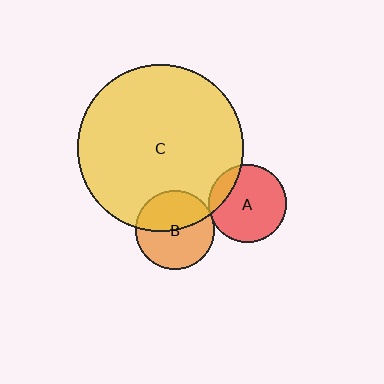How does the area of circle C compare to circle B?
Approximately 4.5 times.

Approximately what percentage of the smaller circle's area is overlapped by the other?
Approximately 5%.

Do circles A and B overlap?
Yes.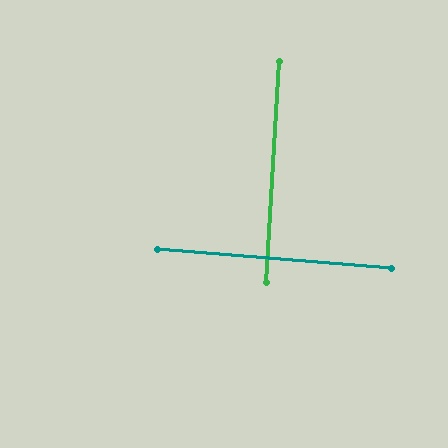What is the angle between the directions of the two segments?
Approximately 89 degrees.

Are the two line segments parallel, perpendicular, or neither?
Perpendicular — they meet at approximately 89°.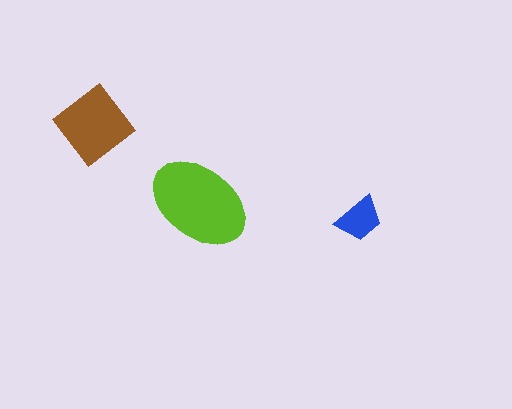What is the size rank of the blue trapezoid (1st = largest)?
3rd.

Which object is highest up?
The brown diamond is topmost.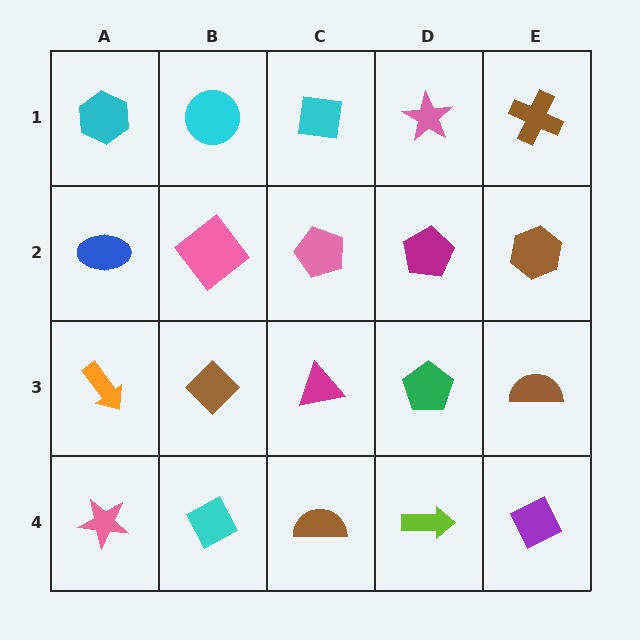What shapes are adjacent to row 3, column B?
A pink diamond (row 2, column B), a cyan diamond (row 4, column B), an orange arrow (row 3, column A), a magenta triangle (row 3, column C).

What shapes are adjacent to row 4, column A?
An orange arrow (row 3, column A), a cyan diamond (row 4, column B).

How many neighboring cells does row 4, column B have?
3.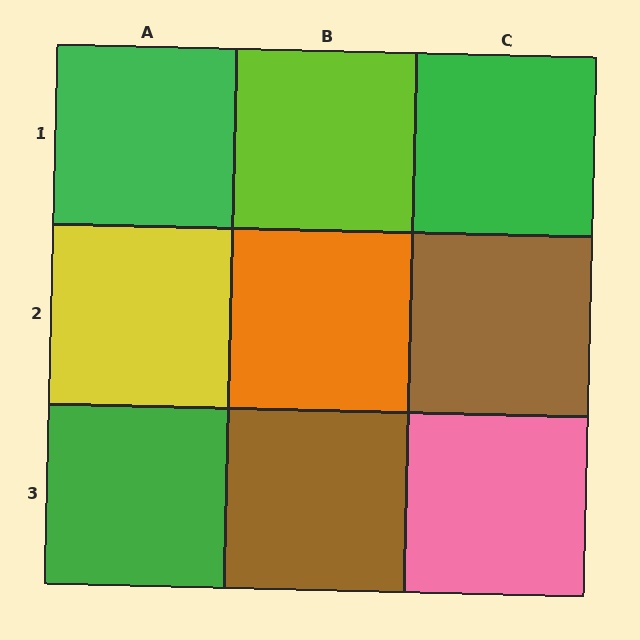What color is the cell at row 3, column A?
Green.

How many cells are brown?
2 cells are brown.